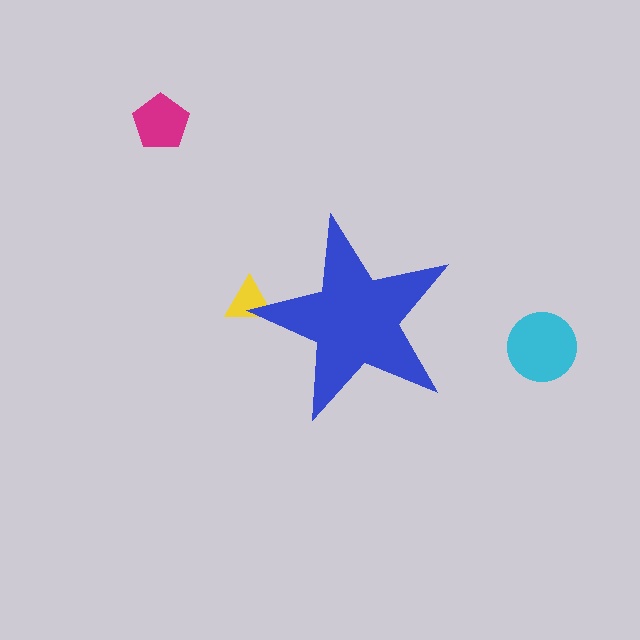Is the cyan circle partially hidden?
No, the cyan circle is fully visible.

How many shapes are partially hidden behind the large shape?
1 shape is partially hidden.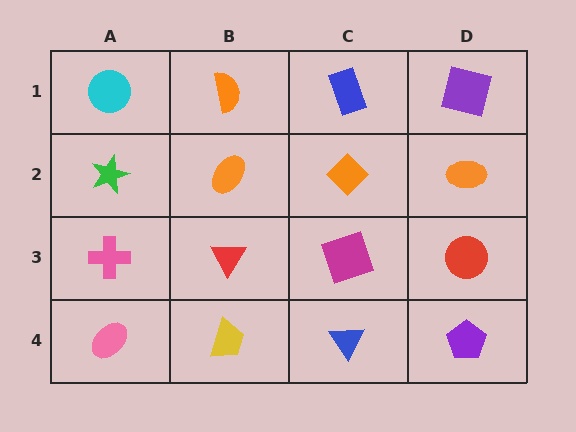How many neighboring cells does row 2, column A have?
3.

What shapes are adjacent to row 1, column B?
An orange ellipse (row 2, column B), a cyan circle (row 1, column A), a blue rectangle (row 1, column C).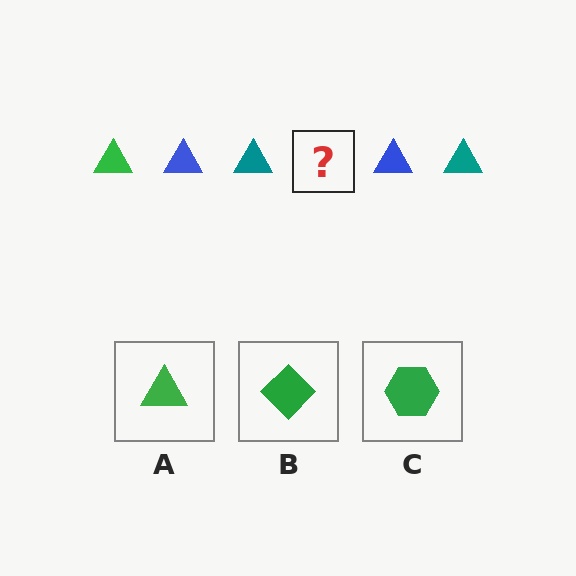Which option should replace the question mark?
Option A.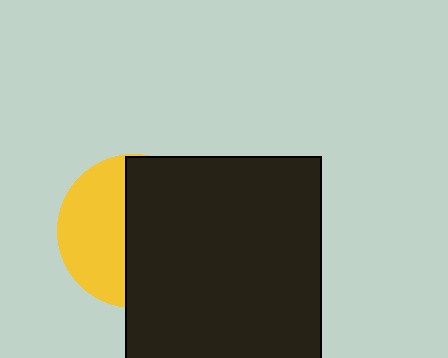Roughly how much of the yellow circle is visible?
A small part of it is visible (roughly 43%).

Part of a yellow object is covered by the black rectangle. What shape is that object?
It is a circle.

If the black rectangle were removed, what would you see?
You would see the complete yellow circle.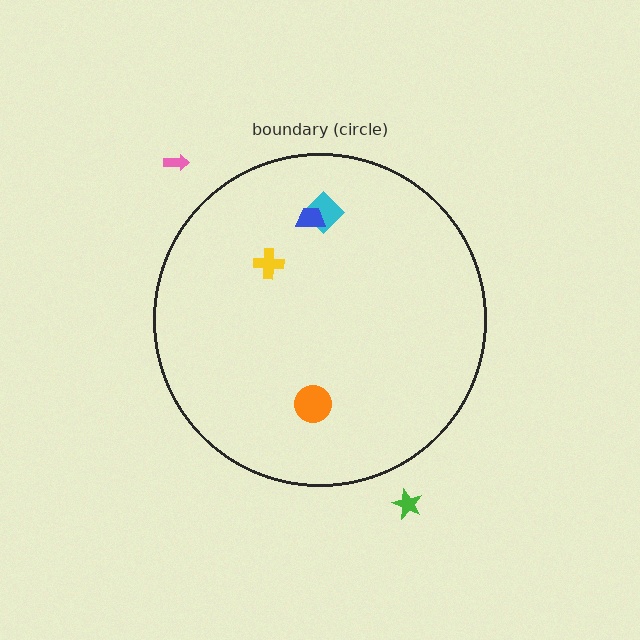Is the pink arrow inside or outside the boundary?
Outside.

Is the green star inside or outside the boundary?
Outside.